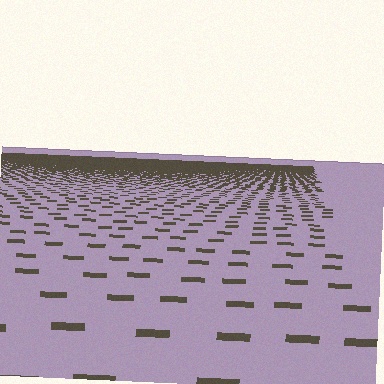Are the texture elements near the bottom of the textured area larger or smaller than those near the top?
Larger. Near the bottom, elements are closer to the viewer and appear at a bigger on-screen size.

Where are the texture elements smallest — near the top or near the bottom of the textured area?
Near the top.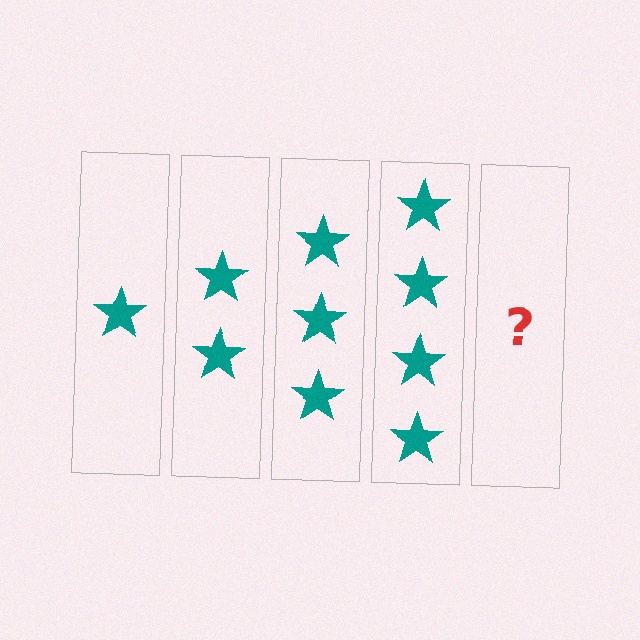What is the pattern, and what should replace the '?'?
The pattern is that each step adds one more star. The '?' should be 5 stars.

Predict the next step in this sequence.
The next step is 5 stars.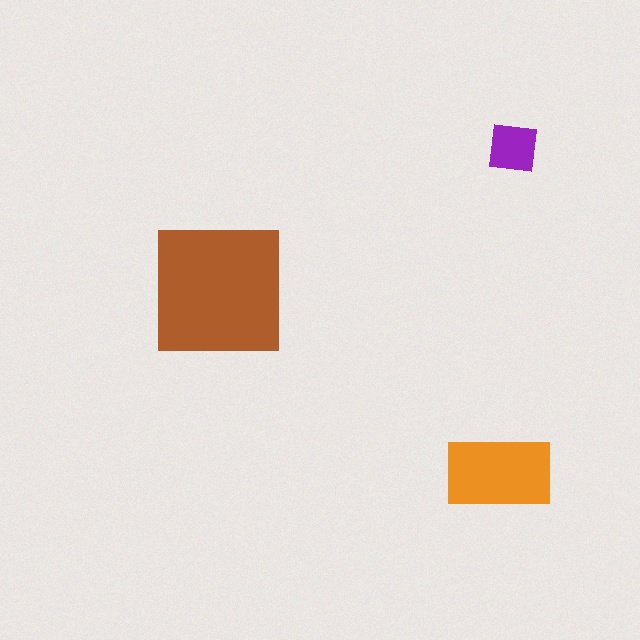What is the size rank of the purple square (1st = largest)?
3rd.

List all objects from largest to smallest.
The brown square, the orange rectangle, the purple square.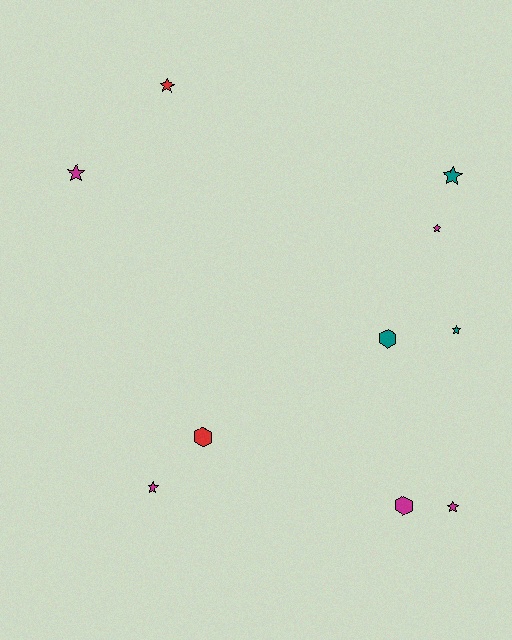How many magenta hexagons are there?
There is 1 magenta hexagon.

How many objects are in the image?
There are 10 objects.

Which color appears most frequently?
Magenta, with 5 objects.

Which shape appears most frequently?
Star, with 7 objects.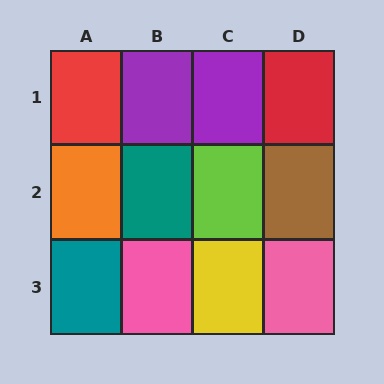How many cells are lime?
1 cell is lime.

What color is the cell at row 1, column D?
Red.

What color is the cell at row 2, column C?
Lime.